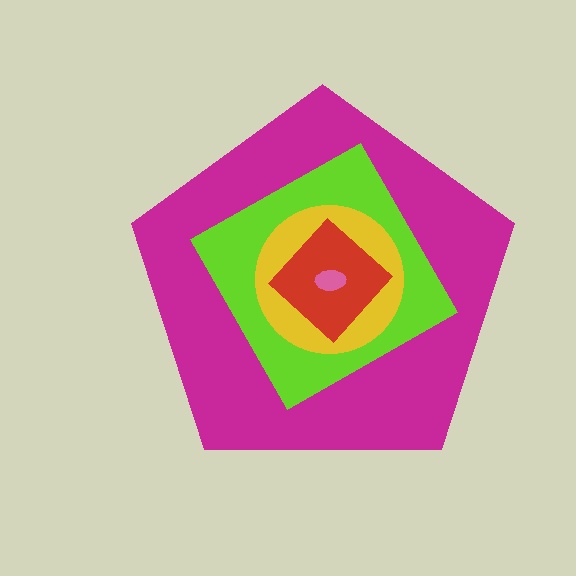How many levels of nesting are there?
5.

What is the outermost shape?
The magenta pentagon.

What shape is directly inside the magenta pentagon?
The lime square.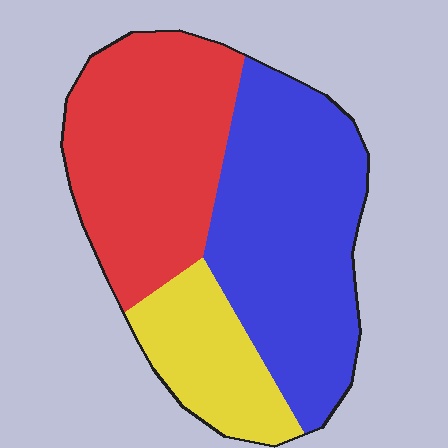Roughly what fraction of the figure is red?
Red covers 38% of the figure.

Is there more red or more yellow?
Red.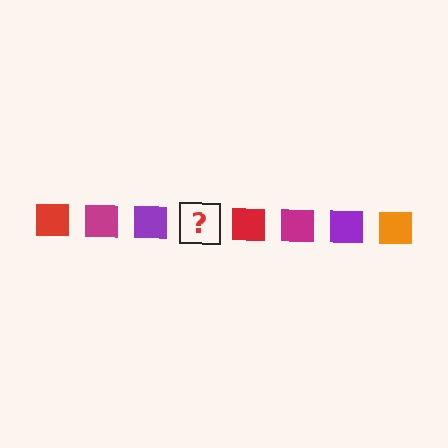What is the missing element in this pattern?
The missing element is an orange square.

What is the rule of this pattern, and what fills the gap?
The rule is that the pattern cycles through red, magenta, purple, orange squares. The gap should be filled with an orange square.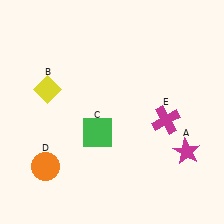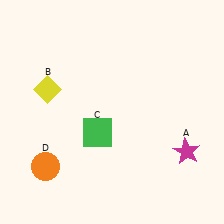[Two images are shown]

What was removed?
The magenta cross (E) was removed in Image 2.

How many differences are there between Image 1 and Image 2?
There is 1 difference between the two images.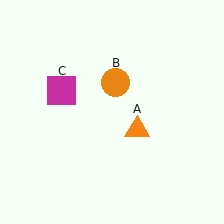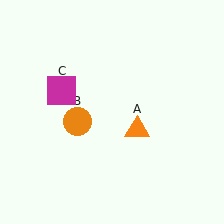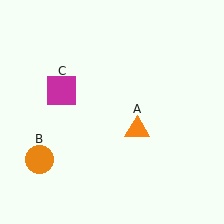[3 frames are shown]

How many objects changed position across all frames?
1 object changed position: orange circle (object B).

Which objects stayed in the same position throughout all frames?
Orange triangle (object A) and magenta square (object C) remained stationary.